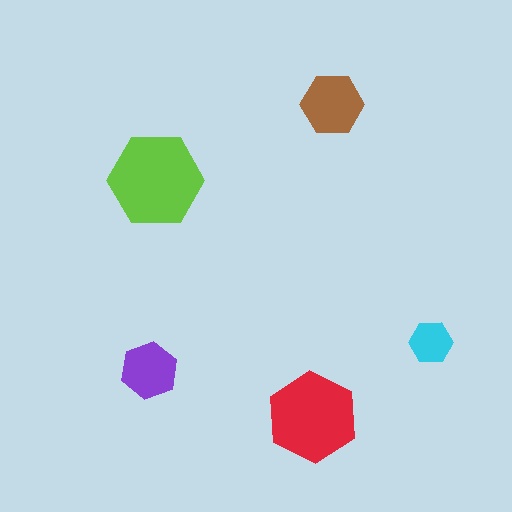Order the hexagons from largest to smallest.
the lime one, the red one, the brown one, the purple one, the cyan one.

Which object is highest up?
The brown hexagon is topmost.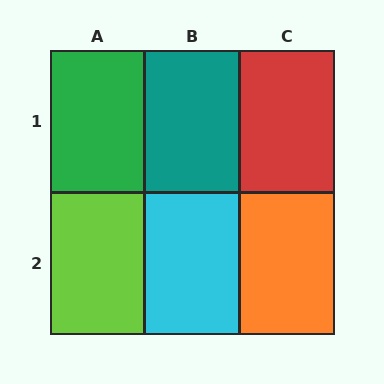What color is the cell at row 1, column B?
Teal.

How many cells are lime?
1 cell is lime.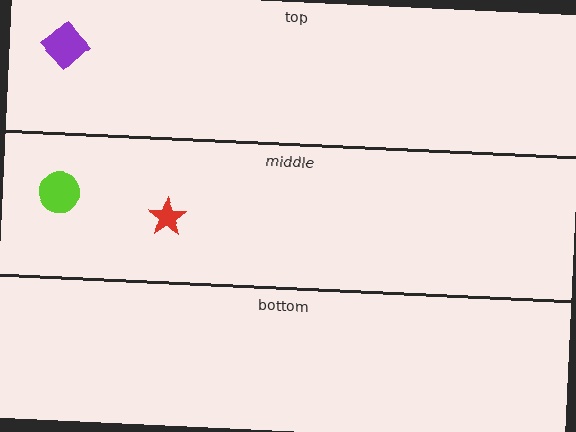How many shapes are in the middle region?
2.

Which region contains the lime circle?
The middle region.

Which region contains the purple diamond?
The top region.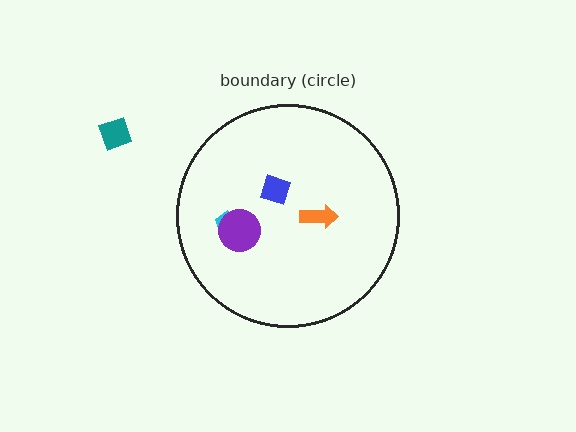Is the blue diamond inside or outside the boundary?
Inside.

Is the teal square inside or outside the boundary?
Outside.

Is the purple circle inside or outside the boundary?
Inside.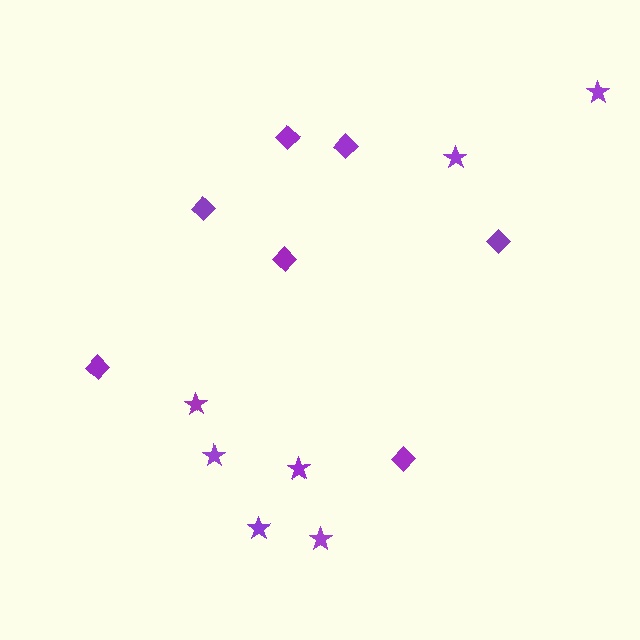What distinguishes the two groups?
There are 2 groups: one group of diamonds (7) and one group of stars (7).